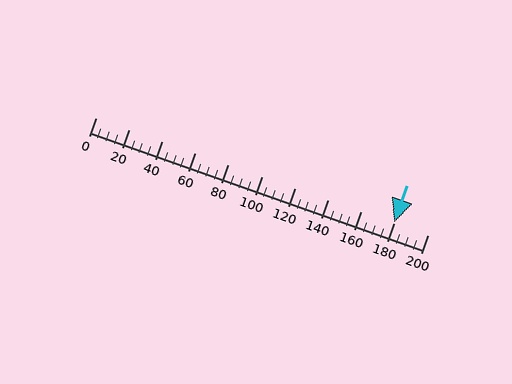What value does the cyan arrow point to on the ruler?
The cyan arrow points to approximately 180.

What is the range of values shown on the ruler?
The ruler shows values from 0 to 200.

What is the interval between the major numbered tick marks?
The major tick marks are spaced 20 units apart.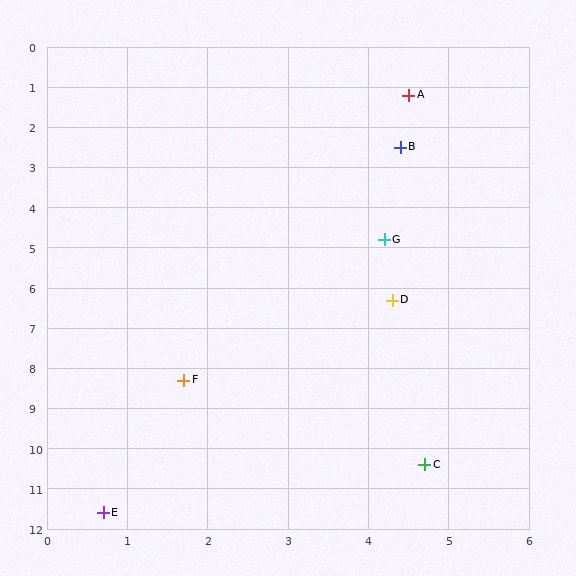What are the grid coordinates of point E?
Point E is at approximately (0.7, 11.6).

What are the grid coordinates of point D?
Point D is at approximately (4.3, 6.3).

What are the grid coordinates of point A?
Point A is at approximately (4.5, 1.2).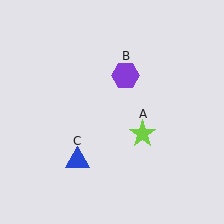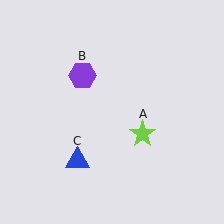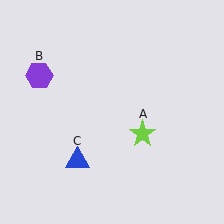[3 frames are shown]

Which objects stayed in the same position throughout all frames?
Lime star (object A) and blue triangle (object C) remained stationary.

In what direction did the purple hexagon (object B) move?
The purple hexagon (object B) moved left.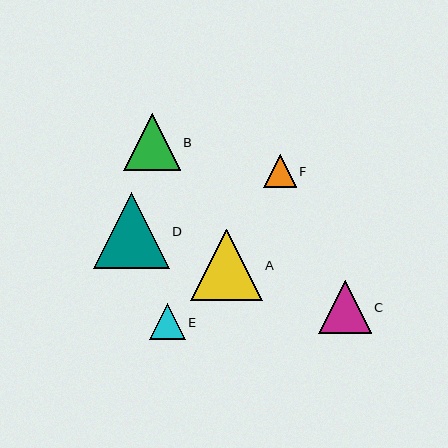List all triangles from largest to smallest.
From largest to smallest: D, A, B, C, E, F.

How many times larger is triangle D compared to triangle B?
Triangle D is approximately 1.3 times the size of triangle B.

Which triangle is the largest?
Triangle D is the largest with a size of approximately 76 pixels.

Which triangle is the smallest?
Triangle F is the smallest with a size of approximately 32 pixels.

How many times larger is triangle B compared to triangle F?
Triangle B is approximately 1.7 times the size of triangle F.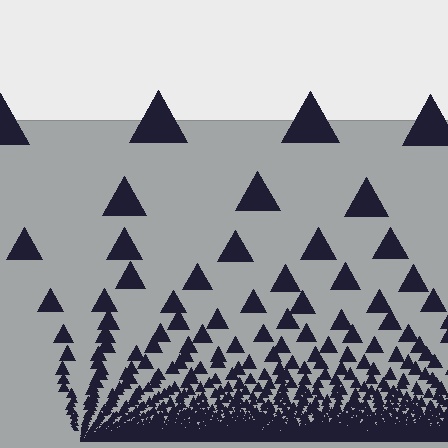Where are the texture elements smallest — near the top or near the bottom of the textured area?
Near the bottom.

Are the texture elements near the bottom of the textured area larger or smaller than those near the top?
Smaller. The gradient is inverted — elements near the bottom are smaller and denser.